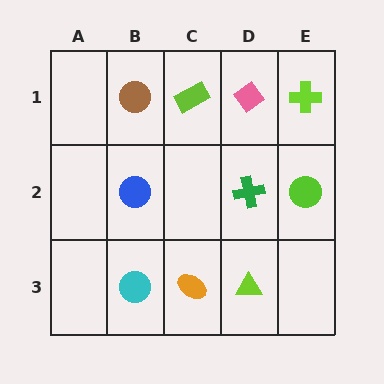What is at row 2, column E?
A lime circle.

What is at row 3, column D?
A lime triangle.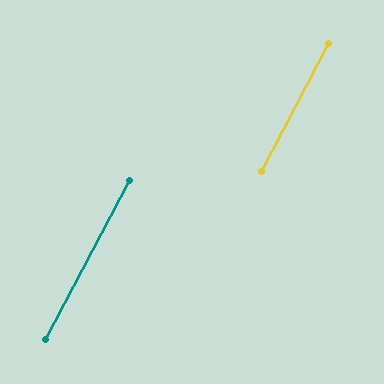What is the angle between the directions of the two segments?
Approximately 0 degrees.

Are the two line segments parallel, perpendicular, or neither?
Parallel — their directions differ by only 0.3°.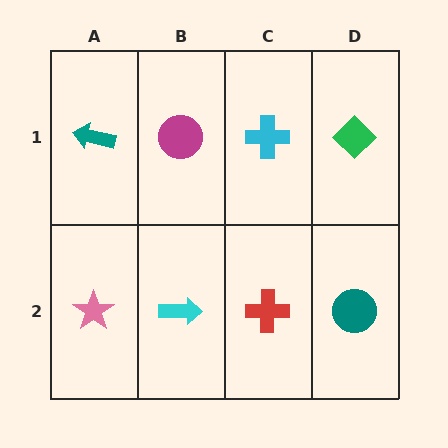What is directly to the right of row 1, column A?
A magenta circle.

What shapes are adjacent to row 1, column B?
A cyan arrow (row 2, column B), a teal arrow (row 1, column A), a cyan cross (row 1, column C).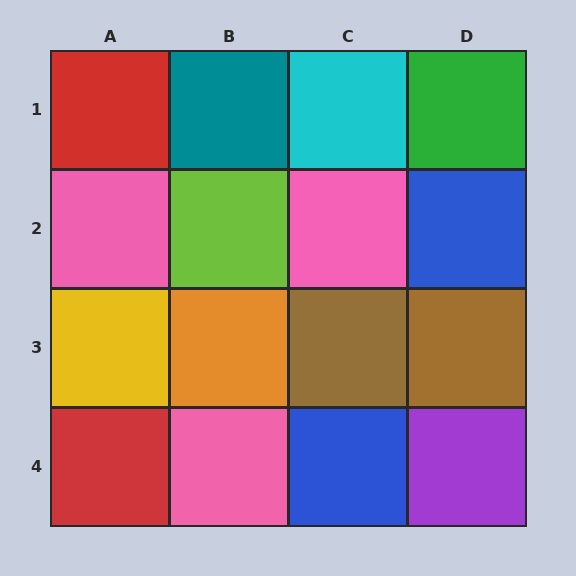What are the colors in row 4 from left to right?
Red, pink, blue, purple.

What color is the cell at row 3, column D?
Brown.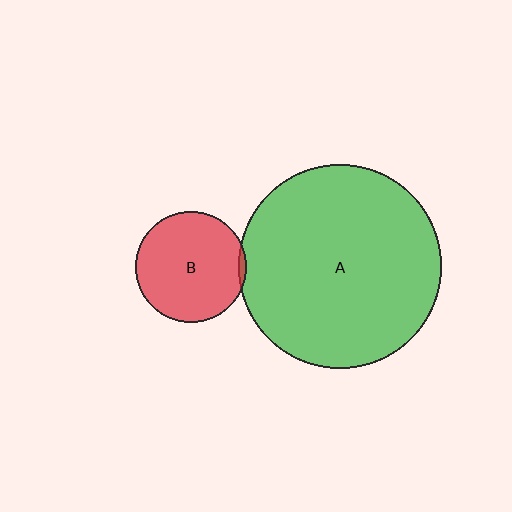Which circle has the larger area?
Circle A (green).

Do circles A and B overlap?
Yes.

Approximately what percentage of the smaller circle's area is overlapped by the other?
Approximately 5%.